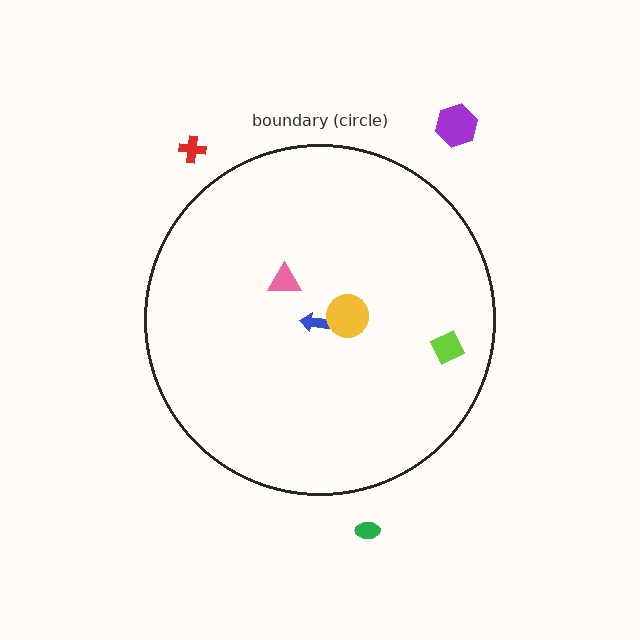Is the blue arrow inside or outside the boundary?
Inside.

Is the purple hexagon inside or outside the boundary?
Outside.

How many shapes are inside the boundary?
4 inside, 3 outside.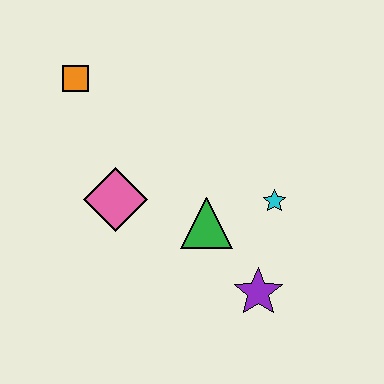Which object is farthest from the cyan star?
The orange square is farthest from the cyan star.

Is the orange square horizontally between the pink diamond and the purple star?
No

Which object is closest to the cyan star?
The green triangle is closest to the cyan star.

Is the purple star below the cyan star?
Yes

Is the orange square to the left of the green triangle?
Yes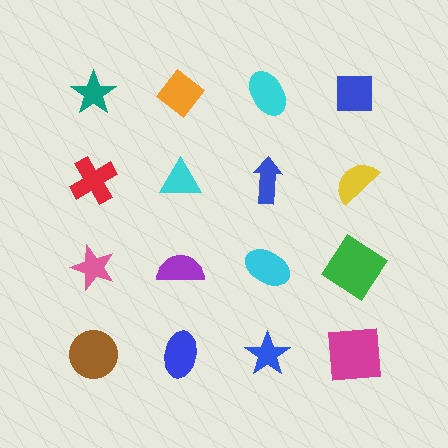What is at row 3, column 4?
A green diamond.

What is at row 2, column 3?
A blue arrow.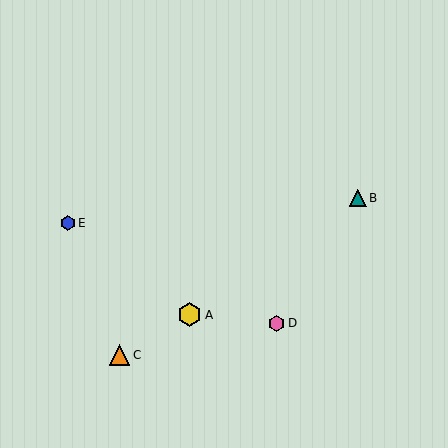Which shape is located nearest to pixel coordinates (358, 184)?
The teal triangle (labeled B) at (358, 198) is nearest to that location.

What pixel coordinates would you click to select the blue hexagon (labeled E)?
Click at (68, 223) to select the blue hexagon E.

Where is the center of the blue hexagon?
The center of the blue hexagon is at (68, 223).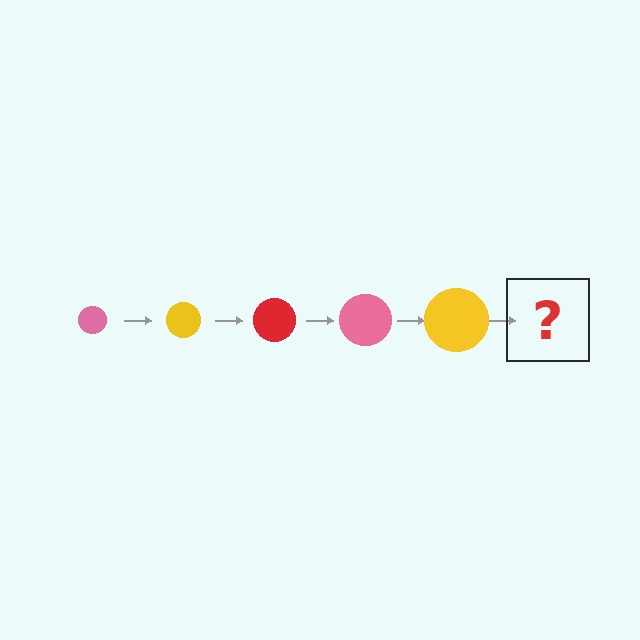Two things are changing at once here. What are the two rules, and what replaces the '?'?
The two rules are that the circle grows larger each step and the color cycles through pink, yellow, and red. The '?' should be a red circle, larger than the previous one.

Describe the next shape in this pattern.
It should be a red circle, larger than the previous one.